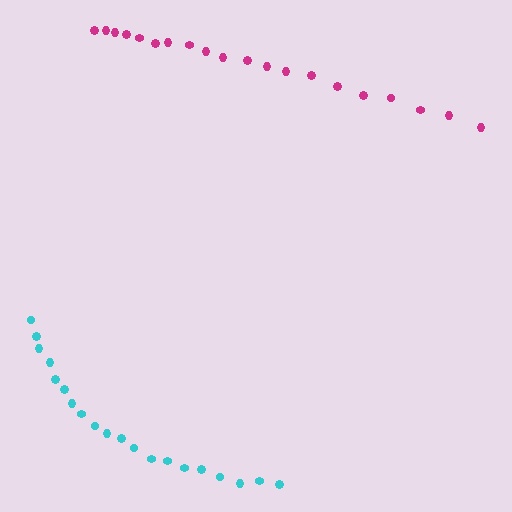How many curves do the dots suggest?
There are 2 distinct paths.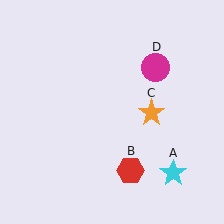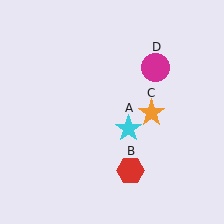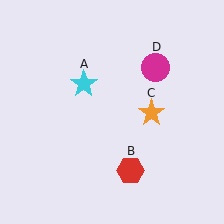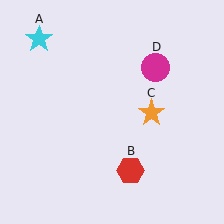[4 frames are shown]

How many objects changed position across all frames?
1 object changed position: cyan star (object A).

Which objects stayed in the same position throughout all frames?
Red hexagon (object B) and orange star (object C) and magenta circle (object D) remained stationary.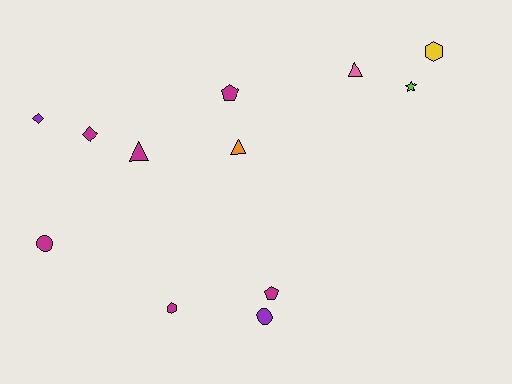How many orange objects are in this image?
There is 1 orange object.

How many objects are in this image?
There are 12 objects.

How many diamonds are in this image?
There are 2 diamonds.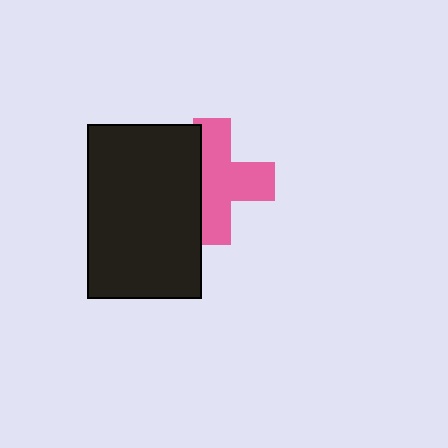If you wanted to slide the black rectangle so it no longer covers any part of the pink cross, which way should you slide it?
Slide it left — that is the most direct way to separate the two shapes.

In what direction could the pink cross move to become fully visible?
The pink cross could move right. That would shift it out from behind the black rectangle entirely.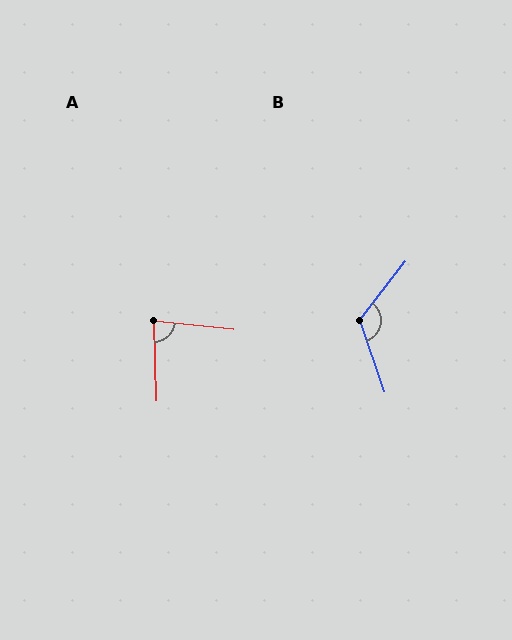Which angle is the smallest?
A, at approximately 82 degrees.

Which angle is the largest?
B, at approximately 123 degrees.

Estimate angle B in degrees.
Approximately 123 degrees.